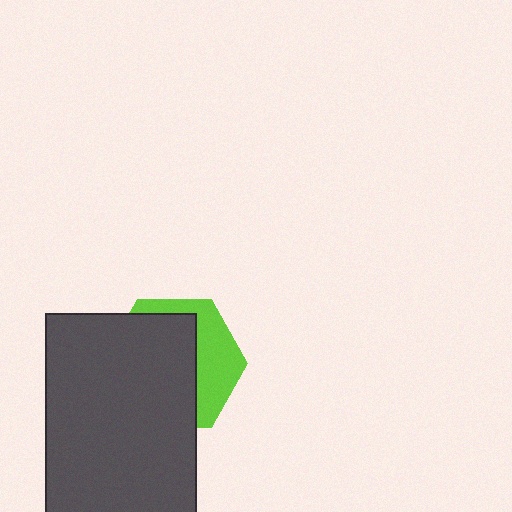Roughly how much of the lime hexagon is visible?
A small part of it is visible (roughly 35%).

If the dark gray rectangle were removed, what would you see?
You would see the complete lime hexagon.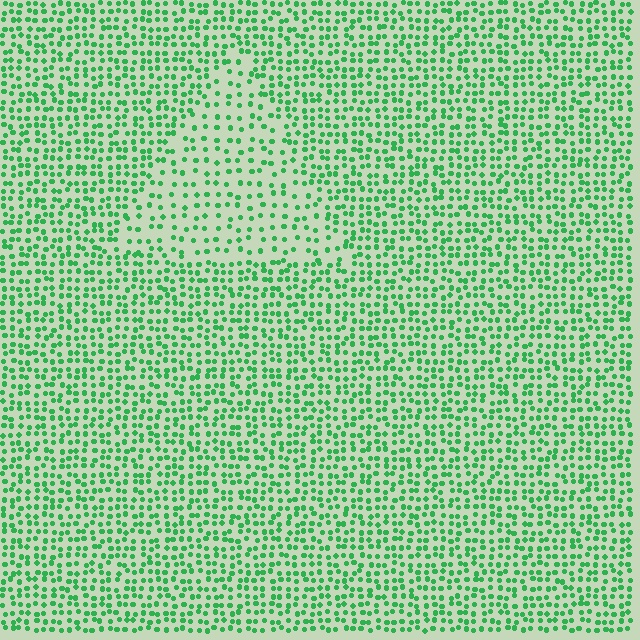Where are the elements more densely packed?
The elements are more densely packed outside the triangle boundary.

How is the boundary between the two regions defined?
The boundary is defined by a change in element density (approximately 1.9x ratio). All elements are the same color, size, and shape.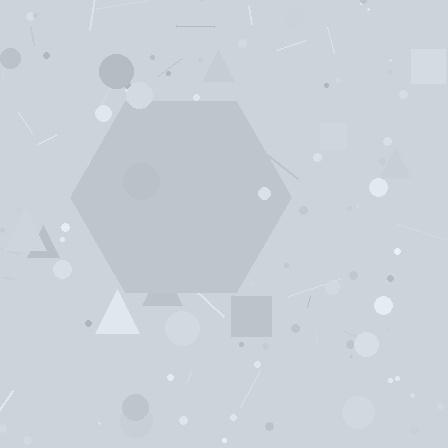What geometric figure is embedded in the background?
A hexagon is embedded in the background.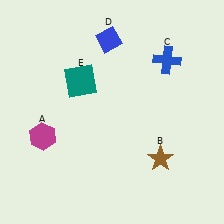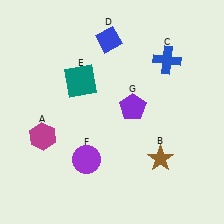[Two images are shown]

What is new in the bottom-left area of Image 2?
A purple circle (F) was added in the bottom-left area of Image 2.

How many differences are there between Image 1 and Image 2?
There are 2 differences between the two images.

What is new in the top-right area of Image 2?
A purple pentagon (G) was added in the top-right area of Image 2.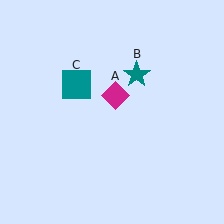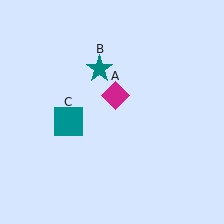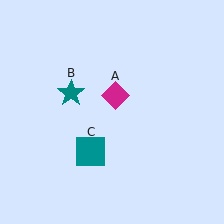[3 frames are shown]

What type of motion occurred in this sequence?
The teal star (object B), teal square (object C) rotated counterclockwise around the center of the scene.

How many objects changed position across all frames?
2 objects changed position: teal star (object B), teal square (object C).